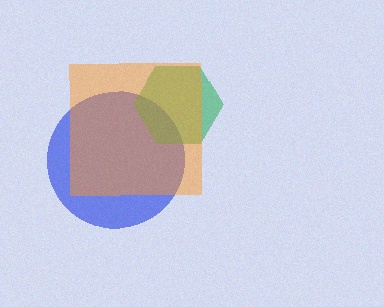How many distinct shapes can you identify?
There are 3 distinct shapes: a blue circle, a green hexagon, an orange square.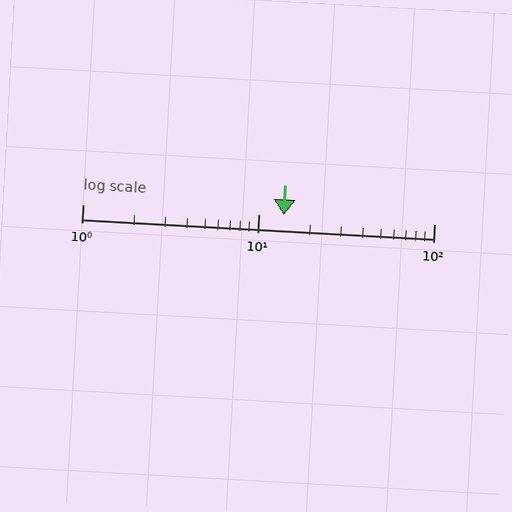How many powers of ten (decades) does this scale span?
The scale spans 2 decades, from 1 to 100.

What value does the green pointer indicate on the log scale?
The pointer indicates approximately 14.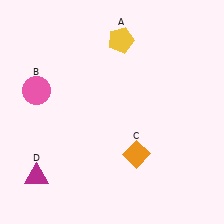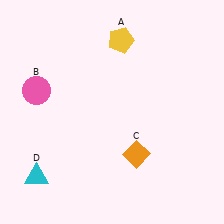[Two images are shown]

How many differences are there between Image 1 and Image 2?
There is 1 difference between the two images.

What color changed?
The triangle (D) changed from magenta in Image 1 to cyan in Image 2.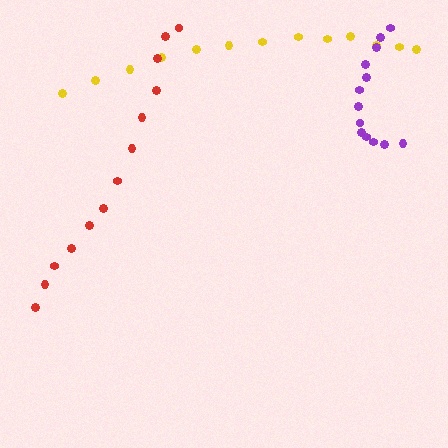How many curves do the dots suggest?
There are 3 distinct paths.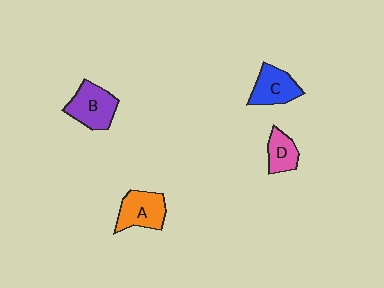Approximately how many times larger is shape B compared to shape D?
Approximately 1.6 times.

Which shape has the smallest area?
Shape D (pink).